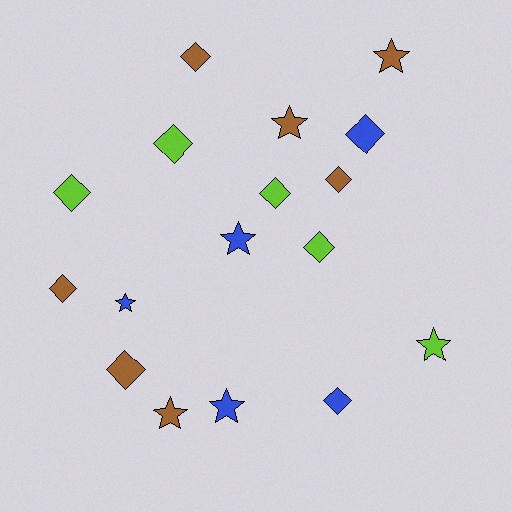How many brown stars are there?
There are 3 brown stars.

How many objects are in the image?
There are 17 objects.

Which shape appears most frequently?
Diamond, with 10 objects.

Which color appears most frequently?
Brown, with 7 objects.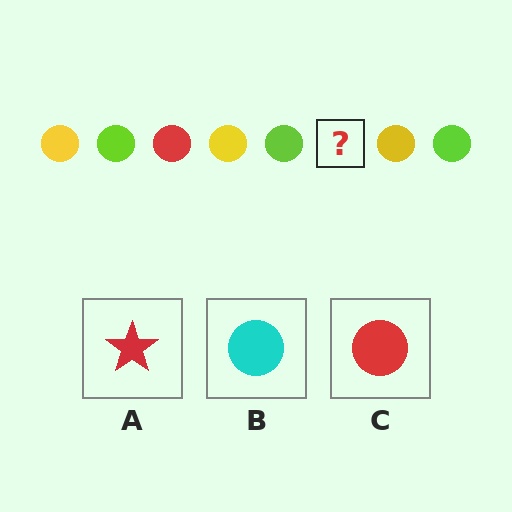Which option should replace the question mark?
Option C.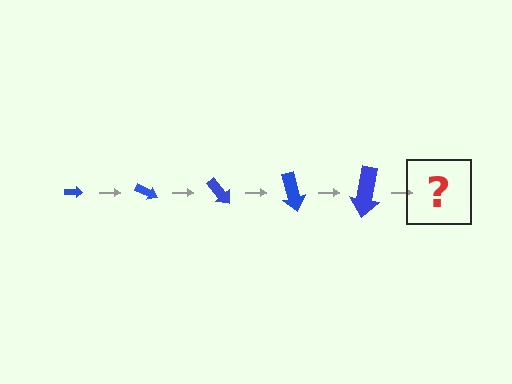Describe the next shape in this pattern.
It should be an arrow, larger than the previous one and rotated 125 degrees from the start.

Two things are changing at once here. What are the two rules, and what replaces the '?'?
The two rules are that the arrow grows larger each step and it rotates 25 degrees each step. The '?' should be an arrow, larger than the previous one and rotated 125 degrees from the start.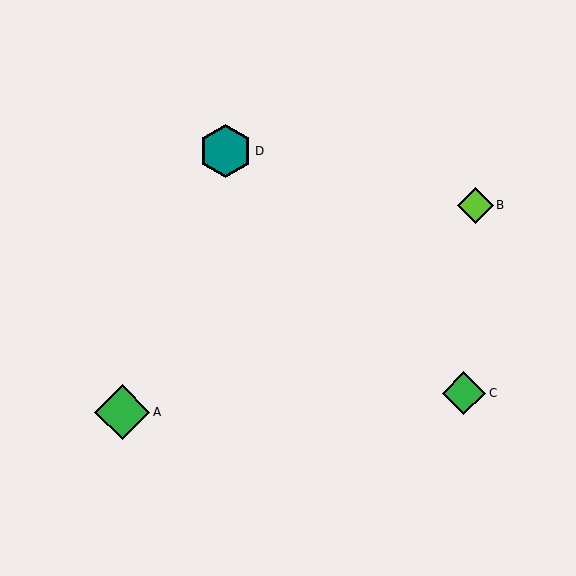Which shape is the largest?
The green diamond (labeled A) is the largest.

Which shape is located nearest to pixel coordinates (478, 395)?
The green diamond (labeled C) at (464, 393) is nearest to that location.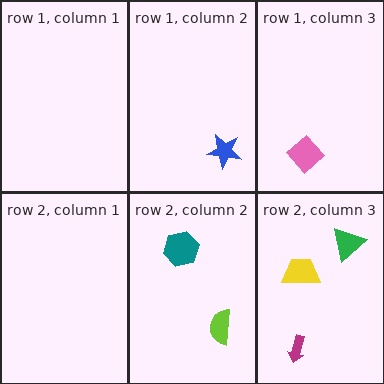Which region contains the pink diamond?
The row 1, column 3 region.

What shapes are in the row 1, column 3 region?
The pink diamond.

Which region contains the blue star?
The row 1, column 2 region.